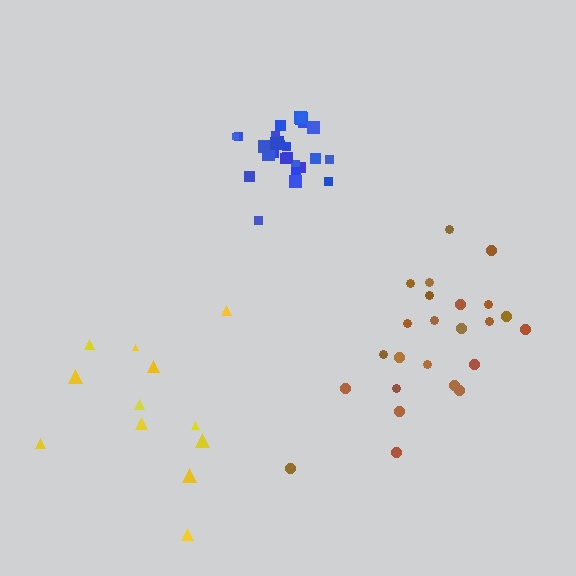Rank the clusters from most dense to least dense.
blue, brown, yellow.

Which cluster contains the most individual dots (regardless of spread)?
Blue (28).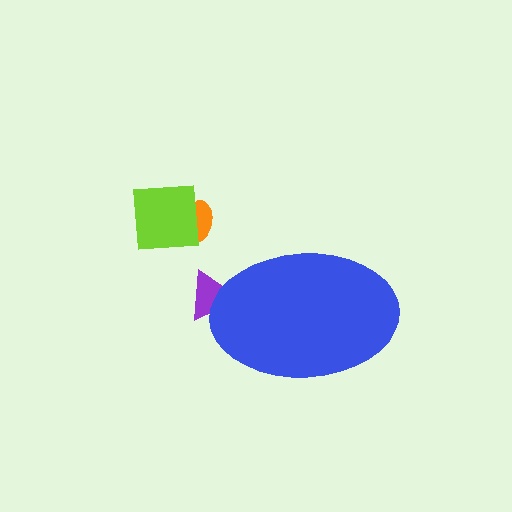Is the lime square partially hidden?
No, the lime square is fully visible.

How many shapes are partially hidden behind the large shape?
1 shape is partially hidden.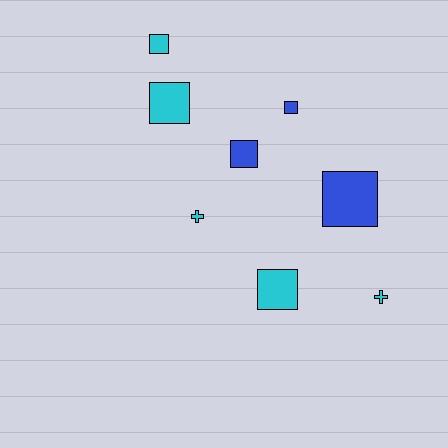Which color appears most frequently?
Cyan, with 5 objects.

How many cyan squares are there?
There are 3 cyan squares.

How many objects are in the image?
There are 8 objects.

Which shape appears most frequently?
Square, with 6 objects.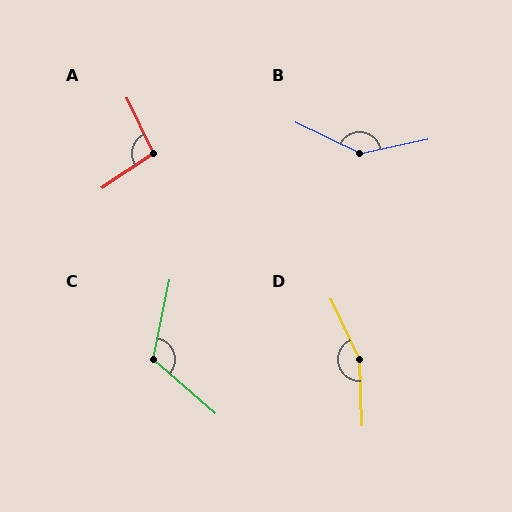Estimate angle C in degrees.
Approximately 120 degrees.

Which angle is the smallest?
A, at approximately 99 degrees.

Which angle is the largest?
D, at approximately 157 degrees.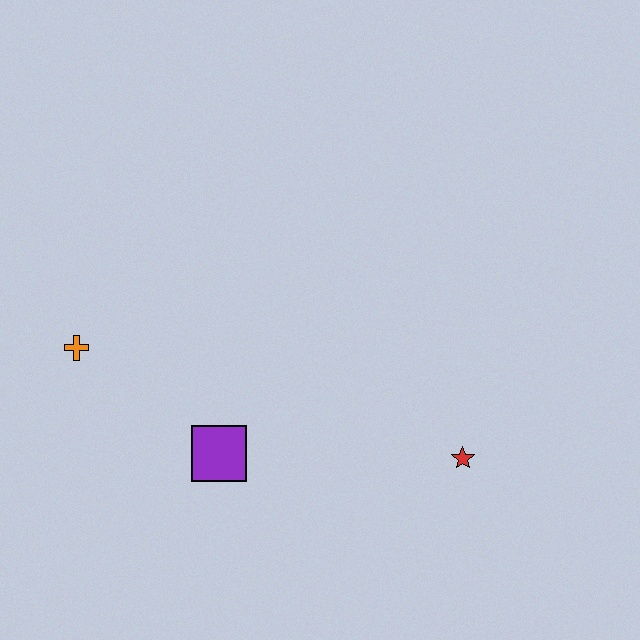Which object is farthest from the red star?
The orange cross is farthest from the red star.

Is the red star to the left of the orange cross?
No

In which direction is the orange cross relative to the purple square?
The orange cross is to the left of the purple square.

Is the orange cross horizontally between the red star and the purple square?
No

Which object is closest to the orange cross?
The purple square is closest to the orange cross.